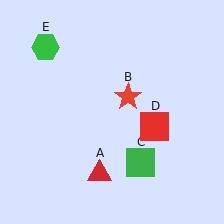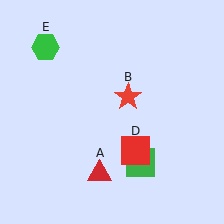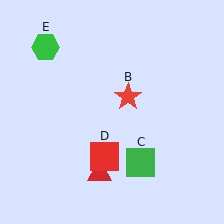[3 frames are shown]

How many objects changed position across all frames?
1 object changed position: red square (object D).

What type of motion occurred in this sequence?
The red square (object D) rotated clockwise around the center of the scene.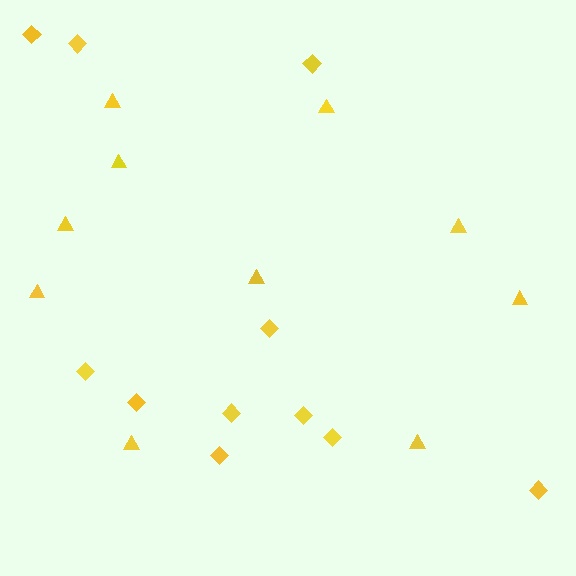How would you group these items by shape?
There are 2 groups: one group of triangles (10) and one group of diamonds (11).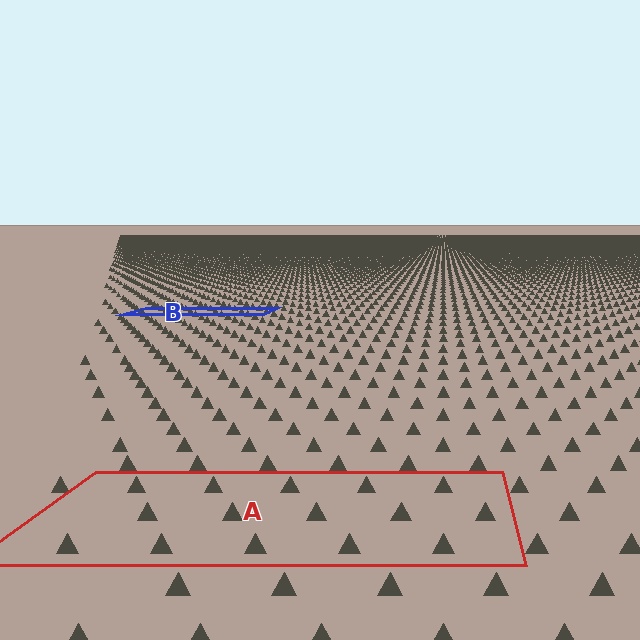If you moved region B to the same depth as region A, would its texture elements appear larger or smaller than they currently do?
They would appear larger. At a closer depth, the same texture elements are projected at a bigger on-screen size.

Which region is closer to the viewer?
Region A is closer. The texture elements there are larger and more spread out.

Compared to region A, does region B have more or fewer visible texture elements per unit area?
Region B has more texture elements per unit area — they are packed more densely because it is farther away.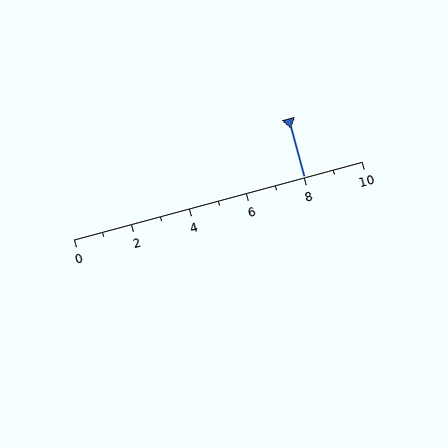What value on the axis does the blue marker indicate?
The marker indicates approximately 8.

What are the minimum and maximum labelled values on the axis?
The axis runs from 0 to 10.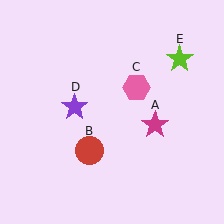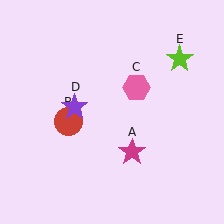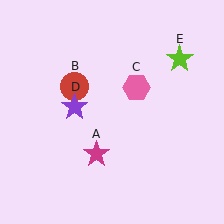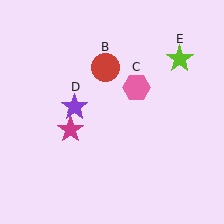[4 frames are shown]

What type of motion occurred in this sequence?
The magenta star (object A), red circle (object B) rotated clockwise around the center of the scene.